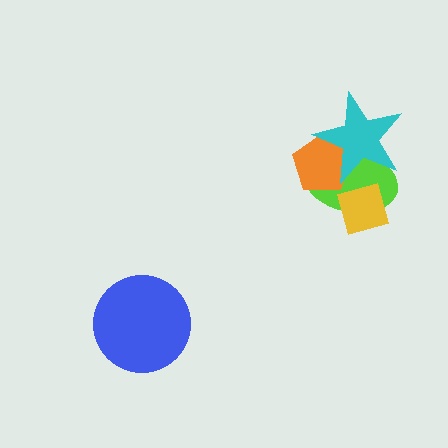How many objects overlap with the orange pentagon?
2 objects overlap with the orange pentagon.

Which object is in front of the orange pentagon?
The cyan star is in front of the orange pentagon.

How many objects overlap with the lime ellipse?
3 objects overlap with the lime ellipse.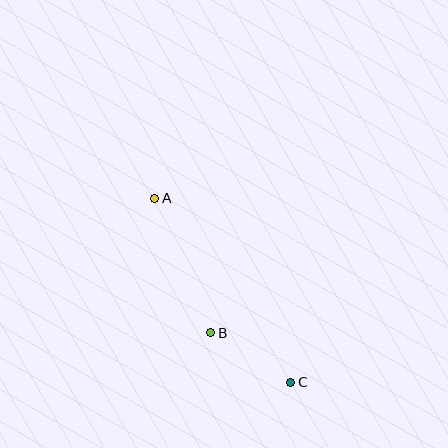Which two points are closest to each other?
Points B and C are closest to each other.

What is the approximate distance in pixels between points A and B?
The distance between A and B is approximately 146 pixels.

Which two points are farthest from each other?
Points A and C are farthest from each other.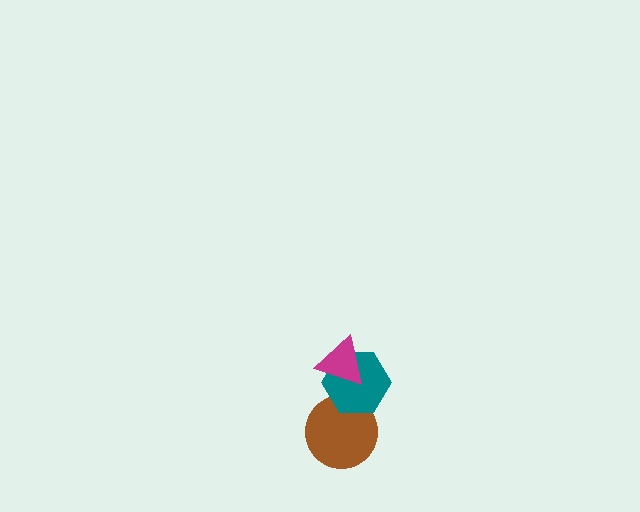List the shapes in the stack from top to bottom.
From top to bottom: the magenta triangle, the teal hexagon, the brown circle.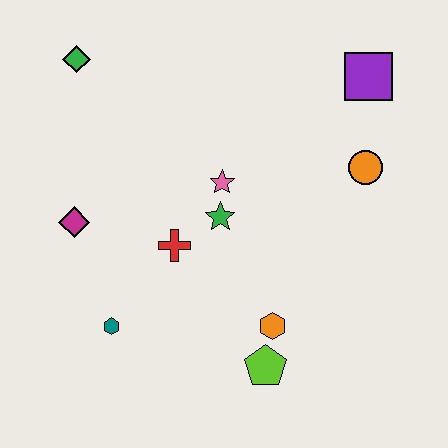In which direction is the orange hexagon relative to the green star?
The orange hexagon is below the green star.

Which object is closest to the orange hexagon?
The lime pentagon is closest to the orange hexagon.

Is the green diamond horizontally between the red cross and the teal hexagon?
No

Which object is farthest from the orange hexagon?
The green diamond is farthest from the orange hexagon.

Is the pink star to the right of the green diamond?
Yes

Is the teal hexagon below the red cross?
Yes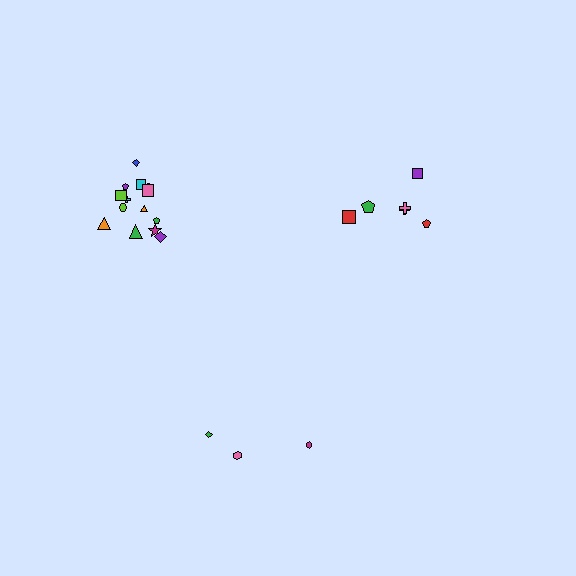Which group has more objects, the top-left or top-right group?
The top-left group.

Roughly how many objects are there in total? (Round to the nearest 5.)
Roughly 25 objects in total.